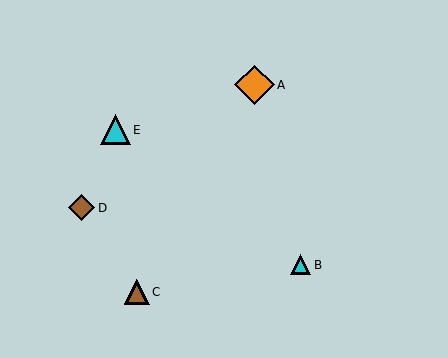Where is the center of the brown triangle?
The center of the brown triangle is at (137, 292).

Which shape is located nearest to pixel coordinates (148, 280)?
The brown triangle (labeled C) at (137, 292) is nearest to that location.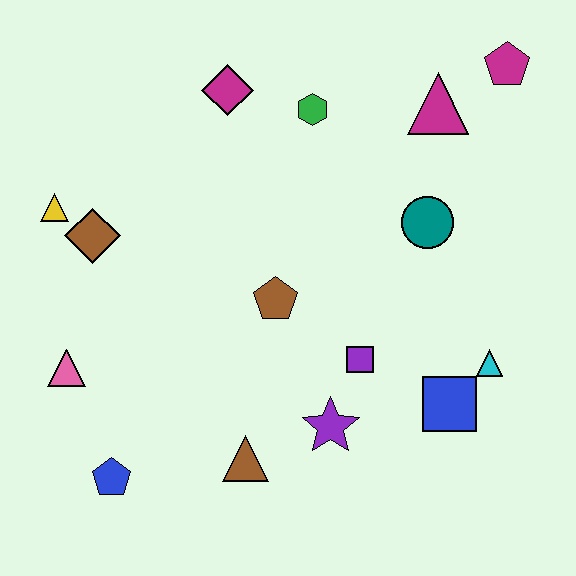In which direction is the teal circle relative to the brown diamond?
The teal circle is to the right of the brown diamond.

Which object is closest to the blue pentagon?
The pink triangle is closest to the blue pentagon.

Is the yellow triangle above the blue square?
Yes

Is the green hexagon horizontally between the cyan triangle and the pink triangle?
Yes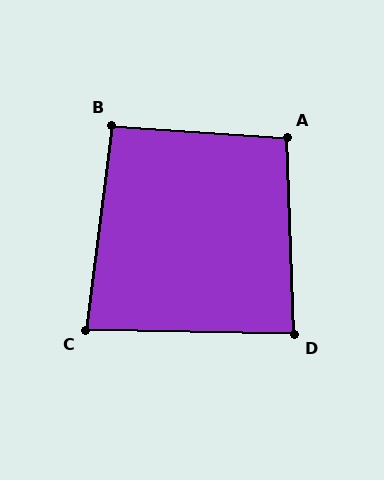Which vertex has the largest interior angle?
A, at approximately 96 degrees.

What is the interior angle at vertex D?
Approximately 87 degrees (approximately right).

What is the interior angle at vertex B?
Approximately 93 degrees (approximately right).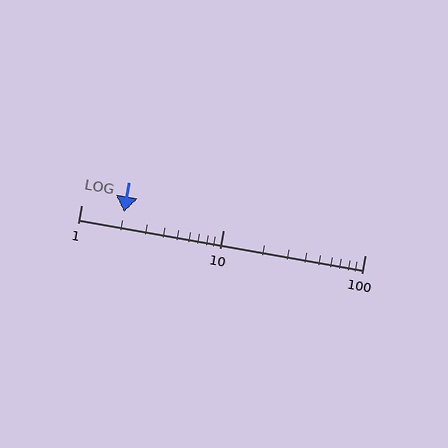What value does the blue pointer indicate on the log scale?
The pointer indicates approximately 2.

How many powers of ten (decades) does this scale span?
The scale spans 2 decades, from 1 to 100.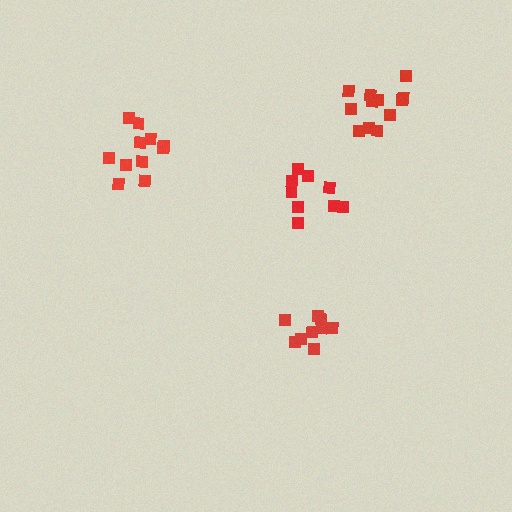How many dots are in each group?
Group 1: 11 dots, Group 2: 9 dots, Group 3: 9 dots, Group 4: 12 dots (41 total).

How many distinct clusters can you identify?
There are 4 distinct clusters.